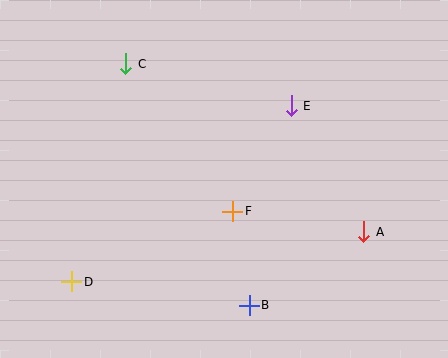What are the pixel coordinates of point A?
Point A is at (364, 232).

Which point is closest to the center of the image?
Point F at (233, 211) is closest to the center.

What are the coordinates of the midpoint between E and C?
The midpoint between E and C is at (208, 85).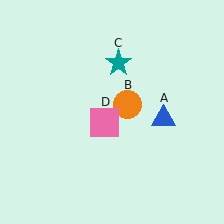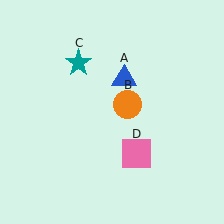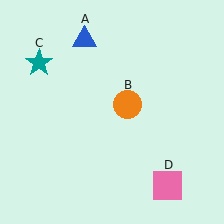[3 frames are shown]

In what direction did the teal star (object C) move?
The teal star (object C) moved left.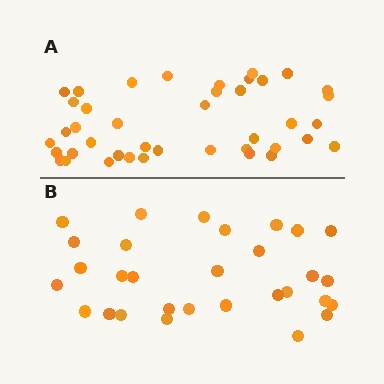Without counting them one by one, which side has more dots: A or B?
Region A (the top region) has more dots.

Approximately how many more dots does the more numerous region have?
Region A has roughly 12 or so more dots than region B.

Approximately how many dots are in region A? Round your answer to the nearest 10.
About 40 dots. (The exact count is 41, which rounds to 40.)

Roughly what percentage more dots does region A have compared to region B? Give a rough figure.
About 35% more.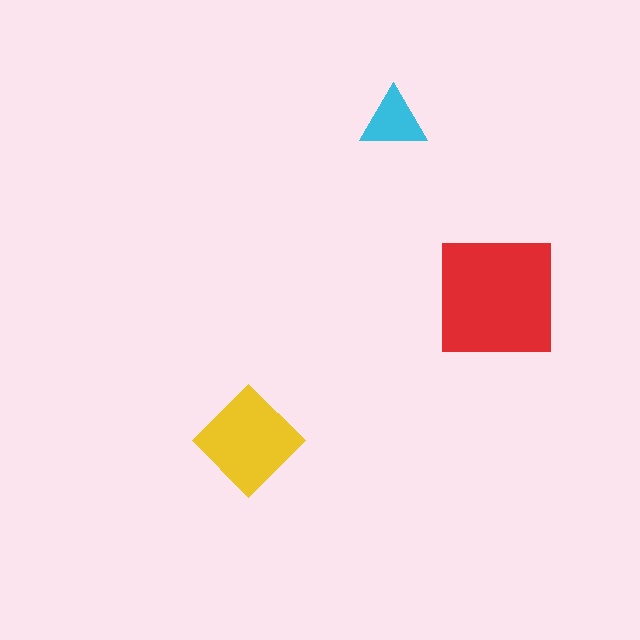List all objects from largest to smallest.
The red square, the yellow diamond, the cyan triangle.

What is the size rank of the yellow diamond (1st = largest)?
2nd.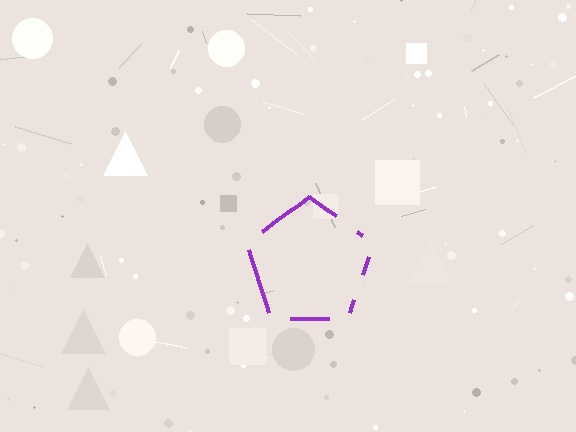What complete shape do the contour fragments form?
The contour fragments form a pentagon.